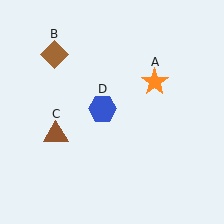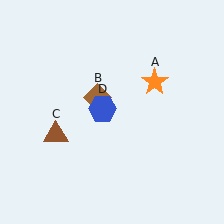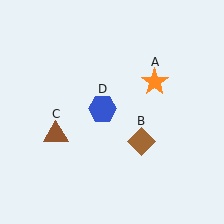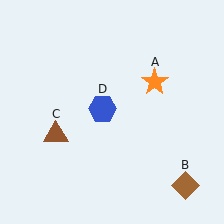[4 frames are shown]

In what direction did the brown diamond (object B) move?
The brown diamond (object B) moved down and to the right.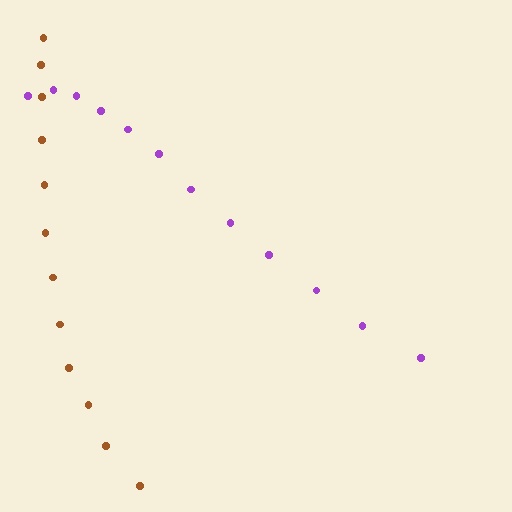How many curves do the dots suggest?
There are 2 distinct paths.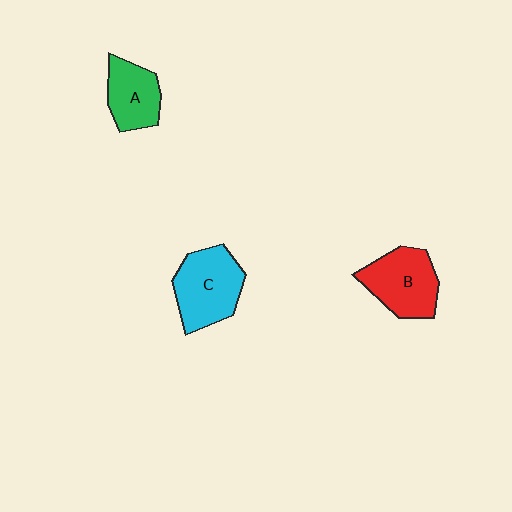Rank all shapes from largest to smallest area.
From largest to smallest: C (cyan), B (red), A (green).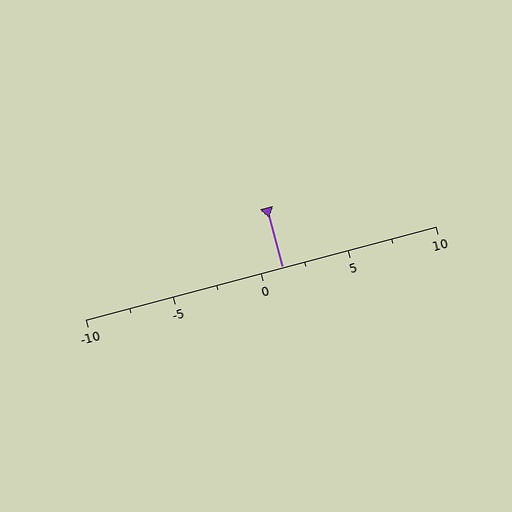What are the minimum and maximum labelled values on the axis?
The axis runs from -10 to 10.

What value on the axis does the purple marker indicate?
The marker indicates approximately 1.2.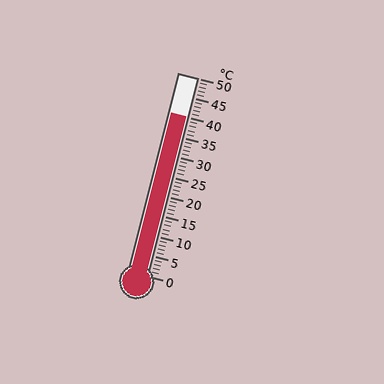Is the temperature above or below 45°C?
The temperature is below 45°C.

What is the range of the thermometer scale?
The thermometer scale ranges from 0°C to 50°C.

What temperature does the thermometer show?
The thermometer shows approximately 40°C.